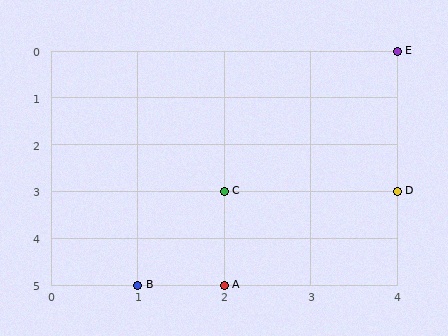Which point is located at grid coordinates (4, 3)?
Point D is at (4, 3).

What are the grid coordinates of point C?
Point C is at grid coordinates (2, 3).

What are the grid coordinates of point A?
Point A is at grid coordinates (2, 5).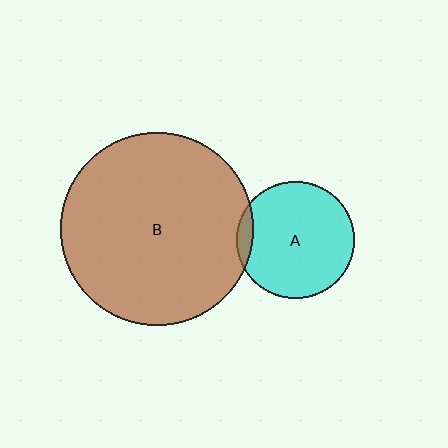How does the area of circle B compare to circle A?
Approximately 2.7 times.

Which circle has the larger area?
Circle B (brown).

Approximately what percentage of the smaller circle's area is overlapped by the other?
Approximately 5%.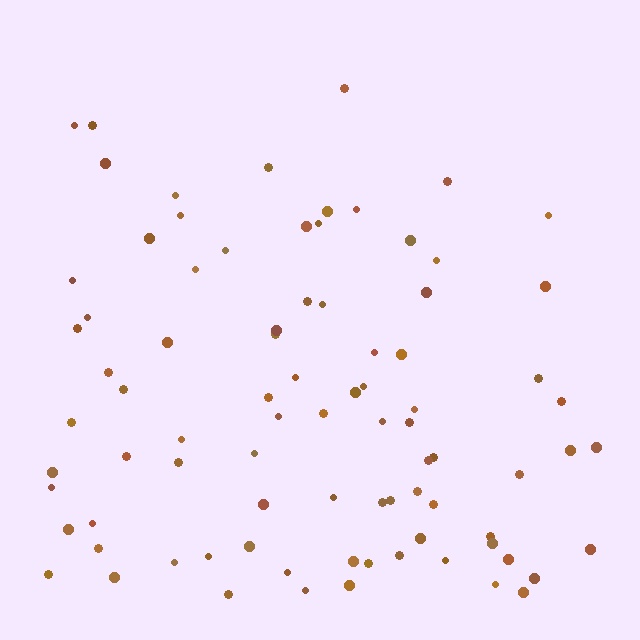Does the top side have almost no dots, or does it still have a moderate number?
Still a moderate number, just noticeably fewer than the bottom.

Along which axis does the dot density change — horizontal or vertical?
Vertical.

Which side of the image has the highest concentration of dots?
The bottom.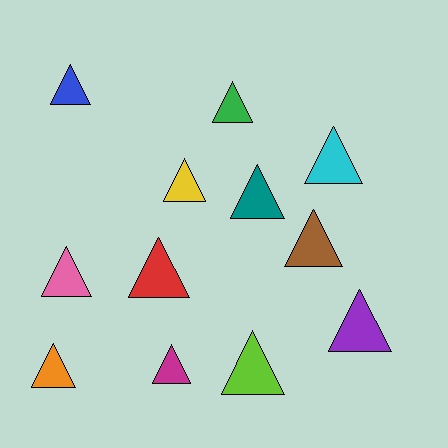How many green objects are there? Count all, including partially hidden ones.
There is 1 green object.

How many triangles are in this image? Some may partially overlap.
There are 12 triangles.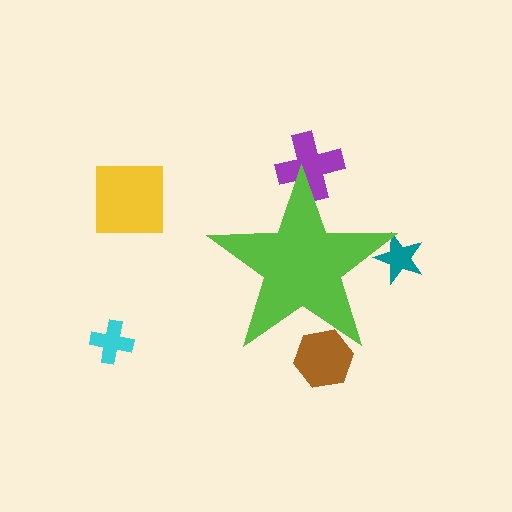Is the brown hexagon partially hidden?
Yes, the brown hexagon is partially hidden behind the lime star.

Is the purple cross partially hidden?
Yes, the purple cross is partially hidden behind the lime star.